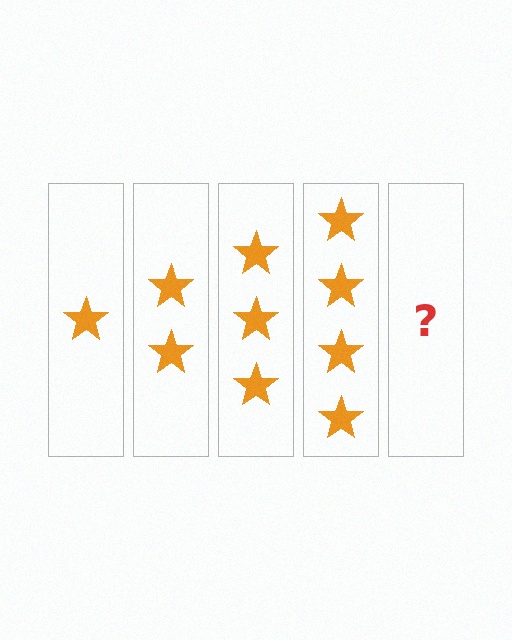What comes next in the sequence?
The next element should be 5 stars.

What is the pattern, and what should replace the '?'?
The pattern is that each step adds one more star. The '?' should be 5 stars.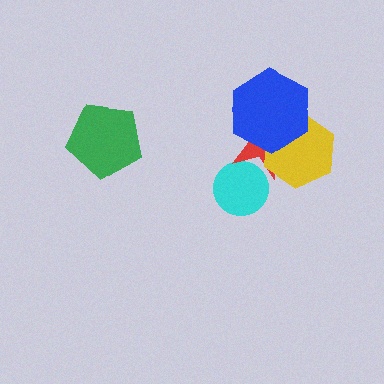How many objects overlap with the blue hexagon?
2 objects overlap with the blue hexagon.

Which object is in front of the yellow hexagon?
The blue hexagon is in front of the yellow hexagon.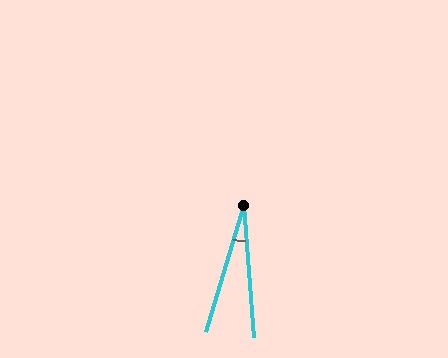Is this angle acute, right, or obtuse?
It is acute.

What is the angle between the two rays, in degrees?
Approximately 21 degrees.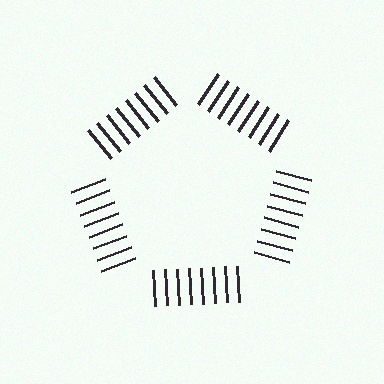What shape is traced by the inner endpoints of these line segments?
An illusory pentagon — the line segments terminate on its edges but no continuous stroke is drawn.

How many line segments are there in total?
40 — 8 along each of the 5 edges.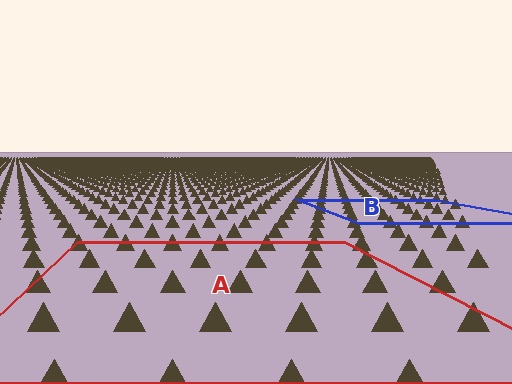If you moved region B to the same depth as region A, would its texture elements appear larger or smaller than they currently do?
They would appear larger. At a closer depth, the same texture elements are projected at a bigger on-screen size.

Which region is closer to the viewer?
Region A is closer. The texture elements there are larger and more spread out.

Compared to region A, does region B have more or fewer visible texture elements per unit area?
Region B has more texture elements per unit area — they are packed more densely because it is farther away.